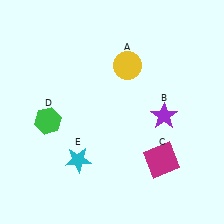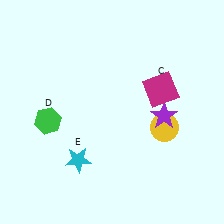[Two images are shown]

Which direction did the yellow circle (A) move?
The yellow circle (A) moved down.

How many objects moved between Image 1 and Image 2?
2 objects moved between the two images.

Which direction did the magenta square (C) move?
The magenta square (C) moved up.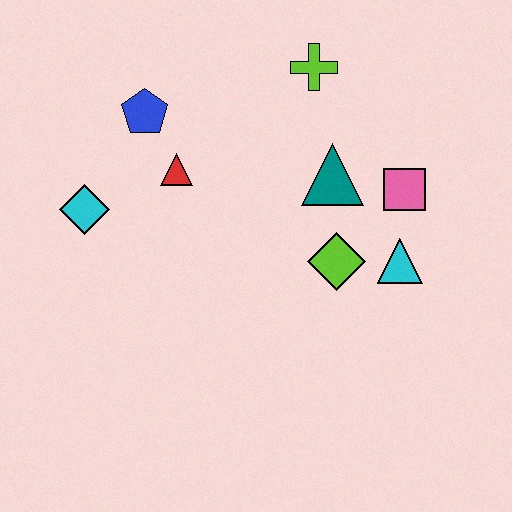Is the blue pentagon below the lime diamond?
No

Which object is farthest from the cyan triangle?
The cyan diamond is farthest from the cyan triangle.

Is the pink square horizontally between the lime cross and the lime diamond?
No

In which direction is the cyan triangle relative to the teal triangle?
The cyan triangle is below the teal triangle.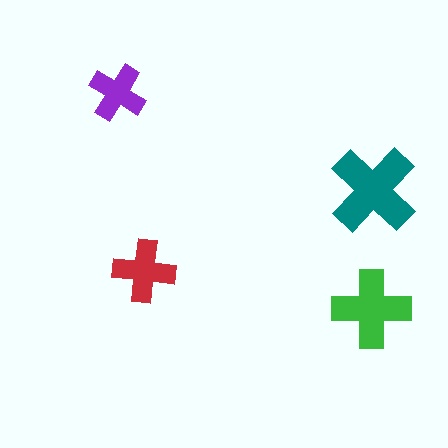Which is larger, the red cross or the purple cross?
The red one.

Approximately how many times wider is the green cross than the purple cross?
About 1.5 times wider.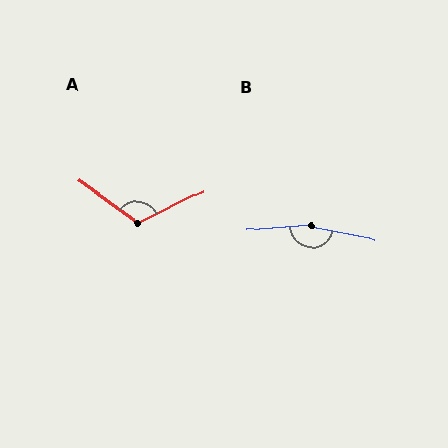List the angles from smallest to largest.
A (118°), B (165°).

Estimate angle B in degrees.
Approximately 165 degrees.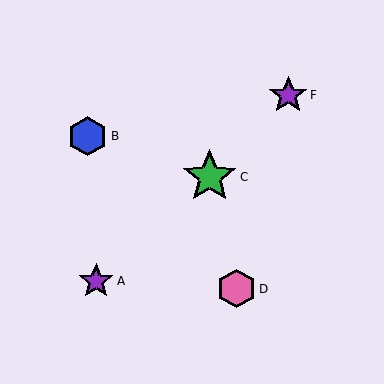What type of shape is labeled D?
Shape D is a pink hexagon.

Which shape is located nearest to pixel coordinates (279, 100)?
The purple star (labeled F) at (288, 95) is nearest to that location.